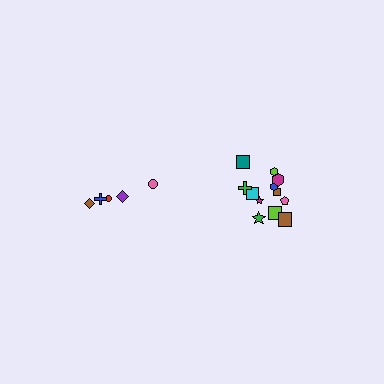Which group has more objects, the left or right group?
The right group.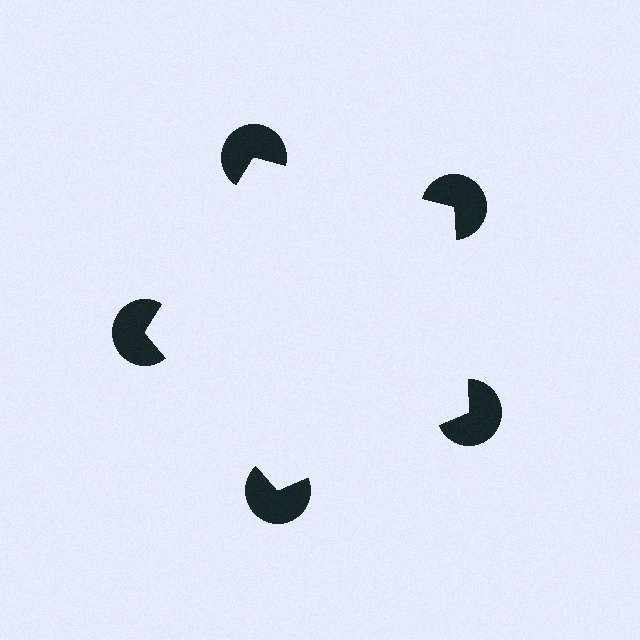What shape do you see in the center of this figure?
An illusory pentagon — its edges are inferred from the aligned wedge cuts in the pac-man discs, not physically drawn.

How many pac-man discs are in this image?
There are 5 — one at each vertex of the illusory pentagon.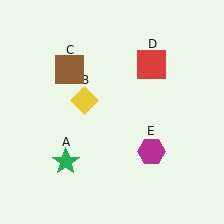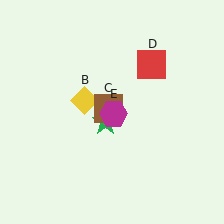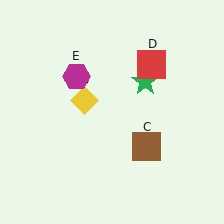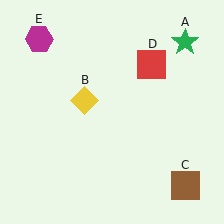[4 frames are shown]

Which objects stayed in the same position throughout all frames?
Yellow diamond (object B) and red square (object D) remained stationary.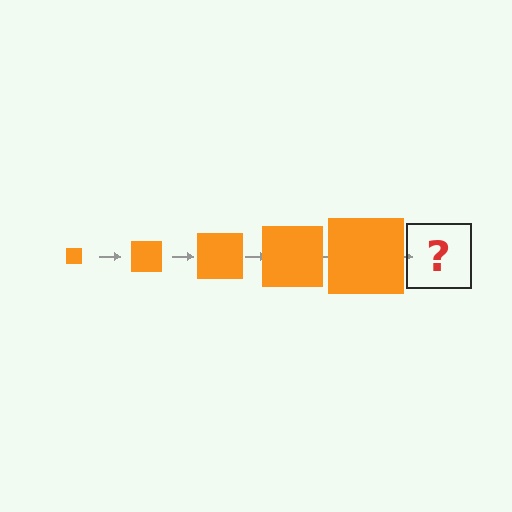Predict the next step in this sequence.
The next step is an orange square, larger than the previous one.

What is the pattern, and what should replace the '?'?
The pattern is that the square gets progressively larger each step. The '?' should be an orange square, larger than the previous one.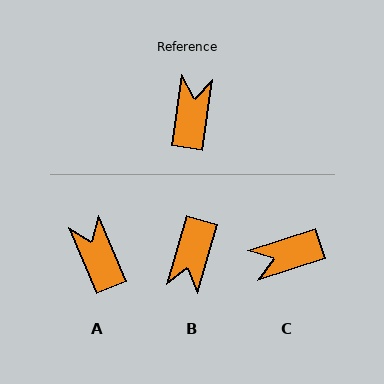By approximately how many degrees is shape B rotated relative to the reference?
Approximately 171 degrees counter-clockwise.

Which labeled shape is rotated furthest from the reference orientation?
B, about 171 degrees away.